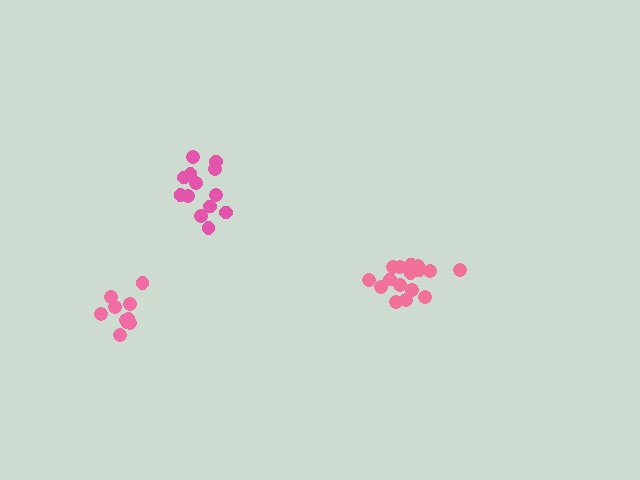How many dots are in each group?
Group 1: 16 dots, Group 2: 10 dots, Group 3: 13 dots (39 total).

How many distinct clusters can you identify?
There are 3 distinct clusters.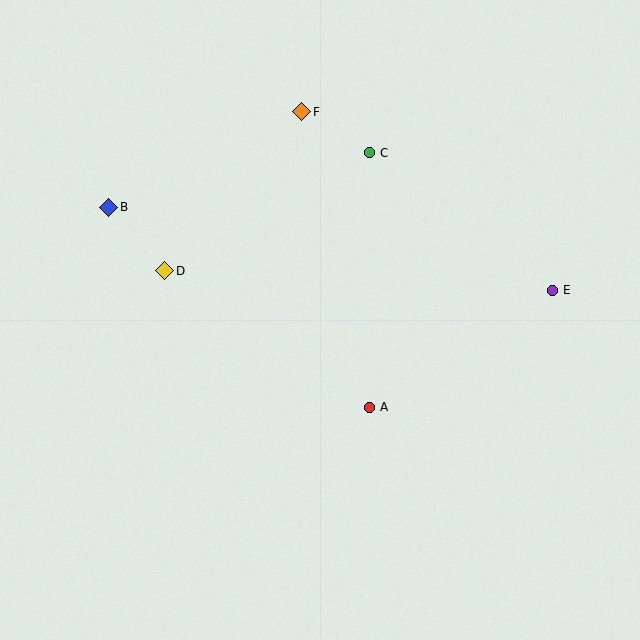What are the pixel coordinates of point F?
Point F is at (302, 112).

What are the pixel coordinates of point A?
Point A is at (369, 407).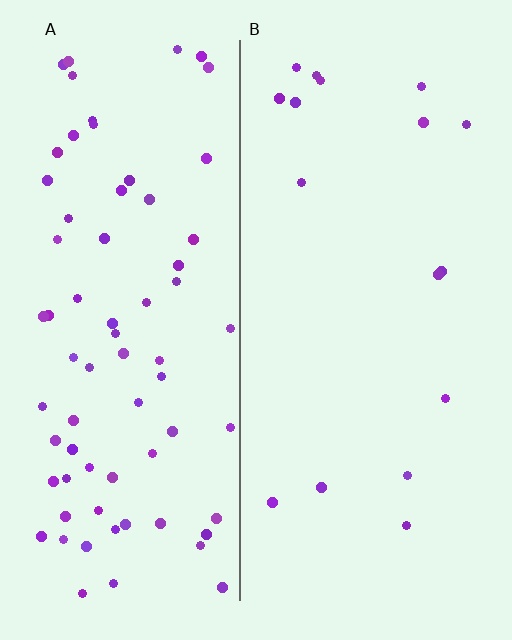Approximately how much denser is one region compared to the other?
Approximately 4.3× — region A over region B.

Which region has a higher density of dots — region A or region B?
A (the left).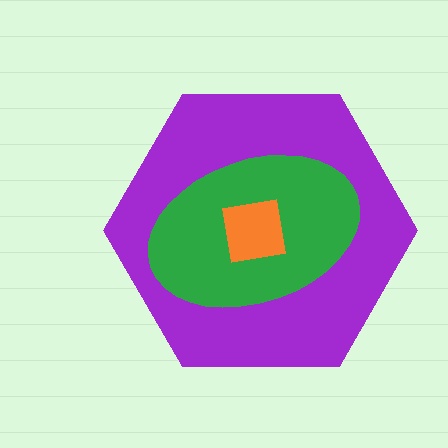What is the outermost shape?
The purple hexagon.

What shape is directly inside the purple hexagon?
The green ellipse.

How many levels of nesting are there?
3.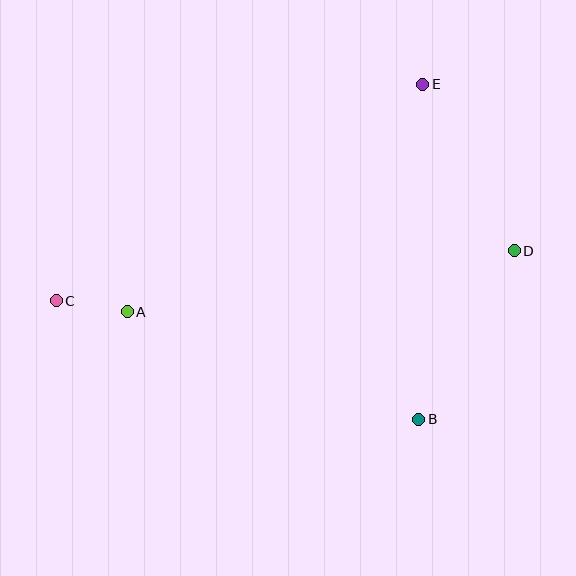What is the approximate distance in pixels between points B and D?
The distance between B and D is approximately 194 pixels.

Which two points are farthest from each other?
Points C and D are farthest from each other.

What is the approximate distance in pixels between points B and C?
The distance between B and C is approximately 381 pixels.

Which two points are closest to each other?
Points A and C are closest to each other.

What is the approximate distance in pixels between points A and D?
The distance between A and D is approximately 392 pixels.